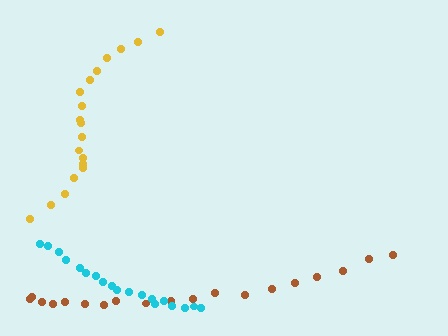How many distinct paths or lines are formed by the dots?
There are 3 distinct paths.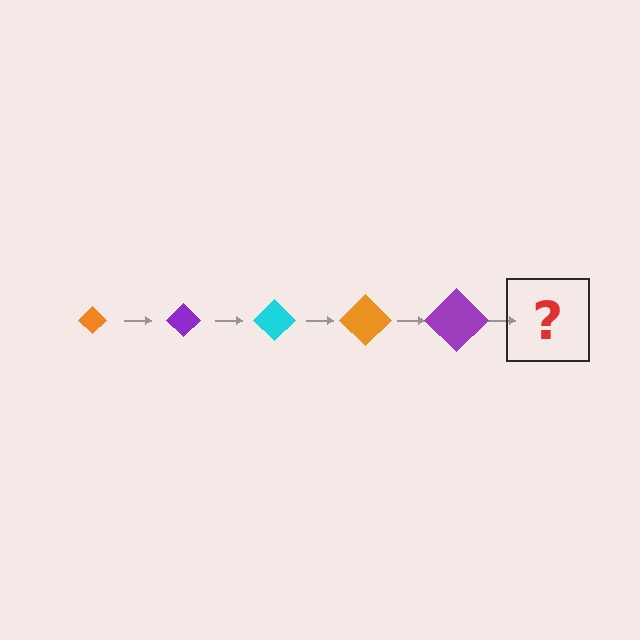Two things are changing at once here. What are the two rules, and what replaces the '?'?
The two rules are that the diamond grows larger each step and the color cycles through orange, purple, and cyan. The '?' should be a cyan diamond, larger than the previous one.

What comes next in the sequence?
The next element should be a cyan diamond, larger than the previous one.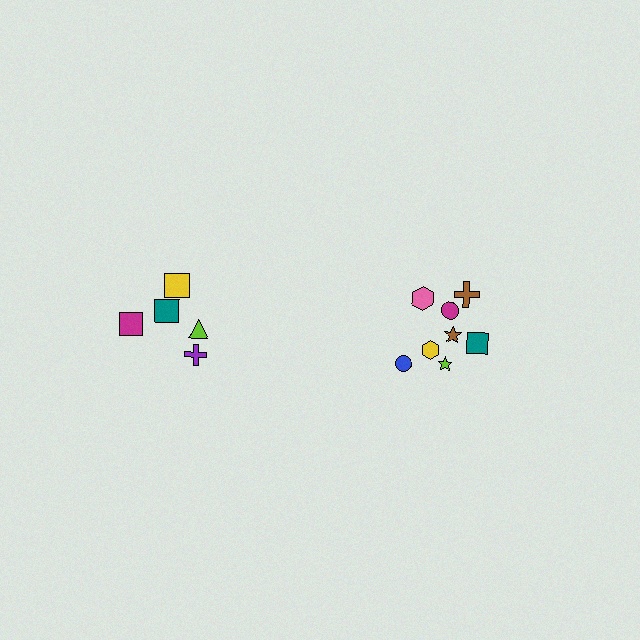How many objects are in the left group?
There are 5 objects.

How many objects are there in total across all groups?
There are 13 objects.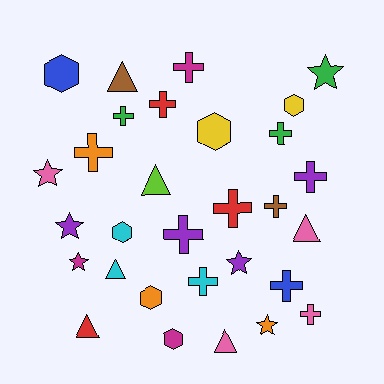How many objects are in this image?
There are 30 objects.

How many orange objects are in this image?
There are 3 orange objects.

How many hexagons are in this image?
There are 6 hexagons.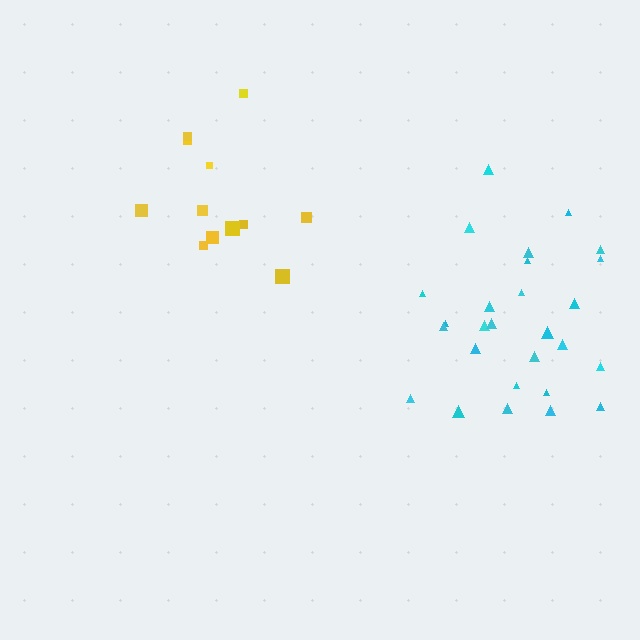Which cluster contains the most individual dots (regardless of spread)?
Cyan (27).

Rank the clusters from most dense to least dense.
cyan, yellow.